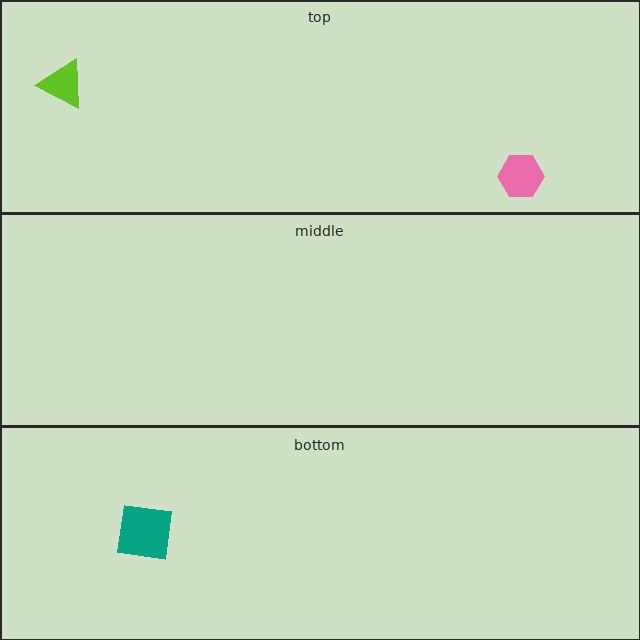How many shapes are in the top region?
2.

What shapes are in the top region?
The pink hexagon, the lime triangle.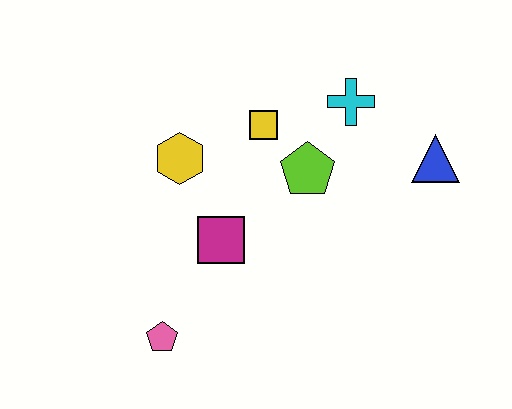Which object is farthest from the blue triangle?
The pink pentagon is farthest from the blue triangle.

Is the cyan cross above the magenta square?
Yes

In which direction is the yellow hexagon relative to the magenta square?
The yellow hexagon is above the magenta square.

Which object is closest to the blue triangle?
The cyan cross is closest to the blue triangle.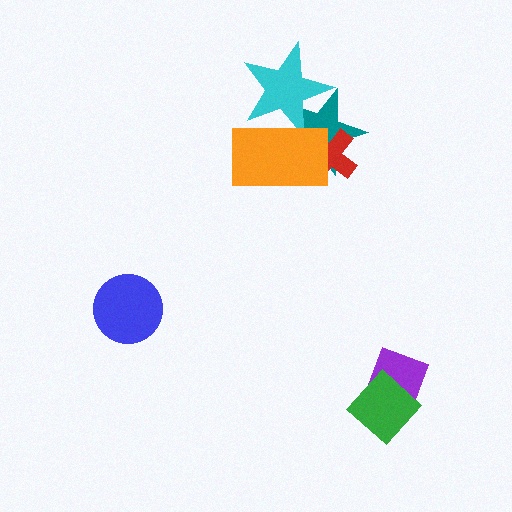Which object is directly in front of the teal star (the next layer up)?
The red cross is directly in front of the teal star.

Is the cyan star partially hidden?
Yes, it is partially covered by another shape.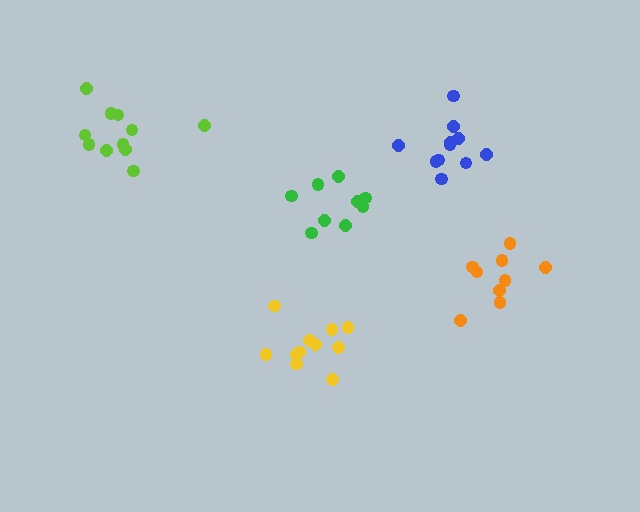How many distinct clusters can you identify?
There are 5 distinct clusters.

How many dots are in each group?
Group 1: 9 dots, Group 2: 11 dots, Group 3: 11 dots, Group 4: 9 dots, Group 5: 11 dots (51 total).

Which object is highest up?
The lime cluster is topmost.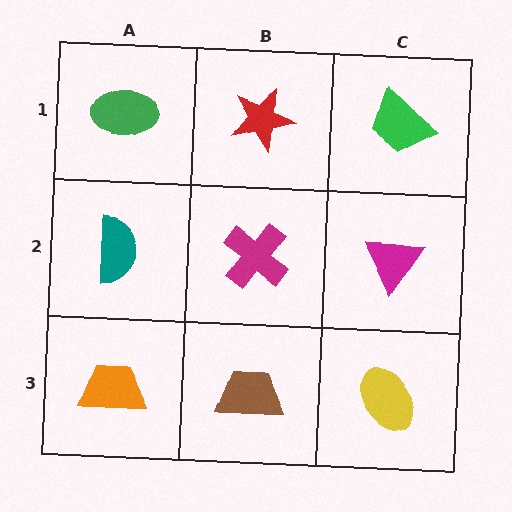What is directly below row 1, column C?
A magenta triangle.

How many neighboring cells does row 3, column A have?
2.